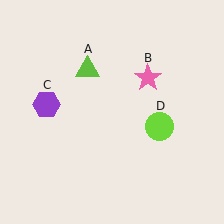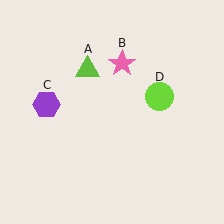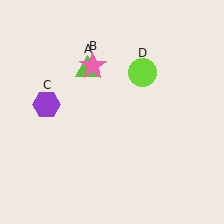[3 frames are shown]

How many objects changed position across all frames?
2 objects changed position: pink star (object B), lime circle (object D).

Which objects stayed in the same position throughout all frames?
Lime triangle (object A) and purple hexagon (object C) remained stationary.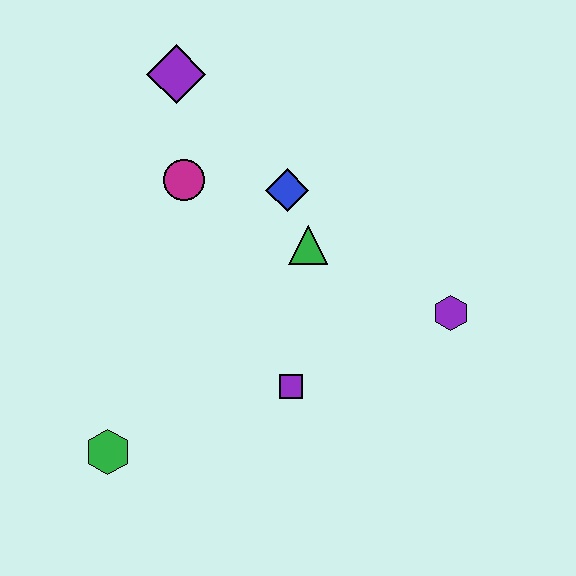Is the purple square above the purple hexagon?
No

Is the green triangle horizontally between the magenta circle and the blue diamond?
No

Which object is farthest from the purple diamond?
The green hexagon is farthest from the purple diamond.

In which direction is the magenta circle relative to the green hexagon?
The magenta circle is above the green hexagon.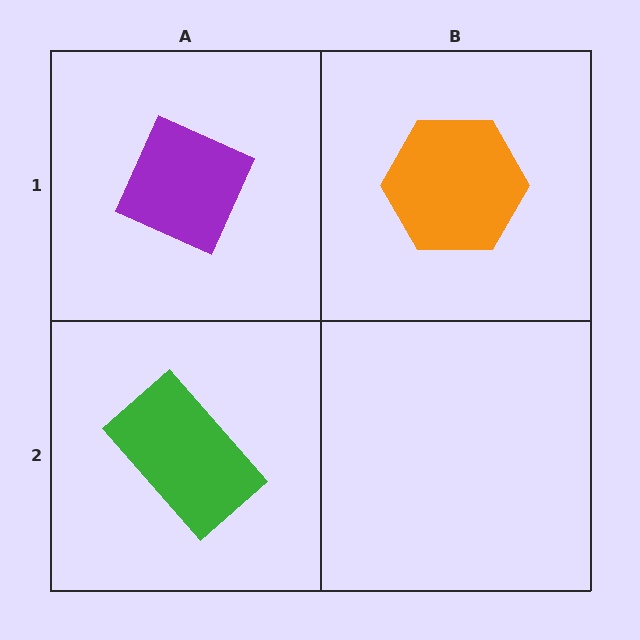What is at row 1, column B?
An orange hexagon.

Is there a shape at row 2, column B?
No, that cell is empty.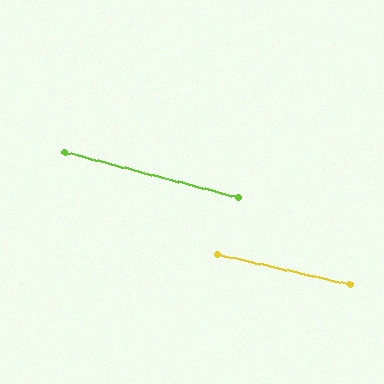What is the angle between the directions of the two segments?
Approximately 2 degrees.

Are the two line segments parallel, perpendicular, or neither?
Parallel — their directions differ by only 1.7°.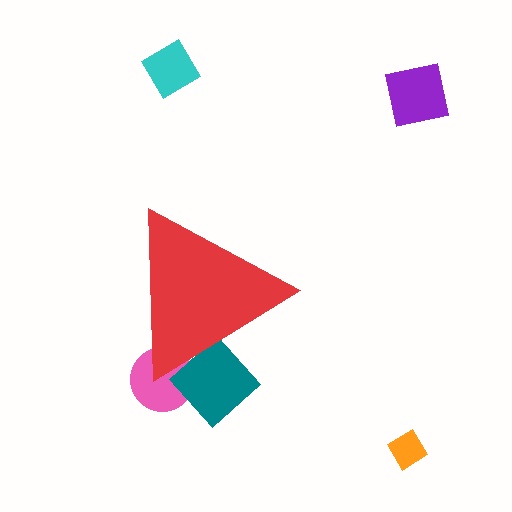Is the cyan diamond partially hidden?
No, the cyan diamond is fully visible.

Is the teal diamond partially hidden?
Yes, the teal diamond is partially hidden behind the red triangle.